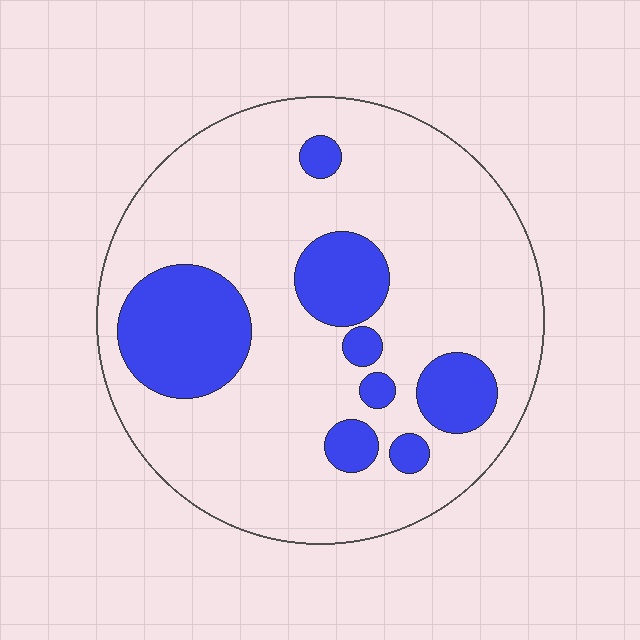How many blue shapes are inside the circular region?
8.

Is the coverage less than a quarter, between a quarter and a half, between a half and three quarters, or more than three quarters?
Less than a quarter.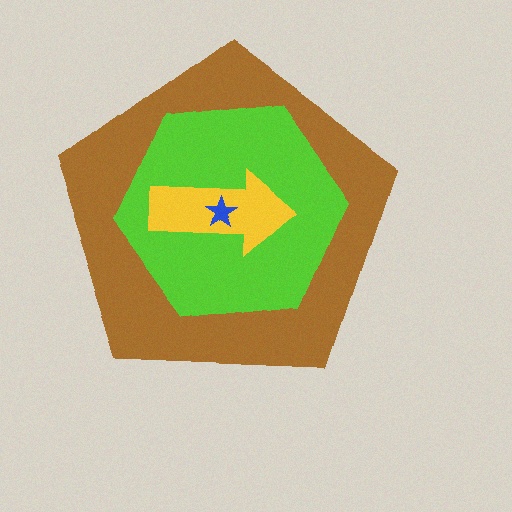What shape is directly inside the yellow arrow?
The blue star.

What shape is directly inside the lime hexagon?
The yellow arrow.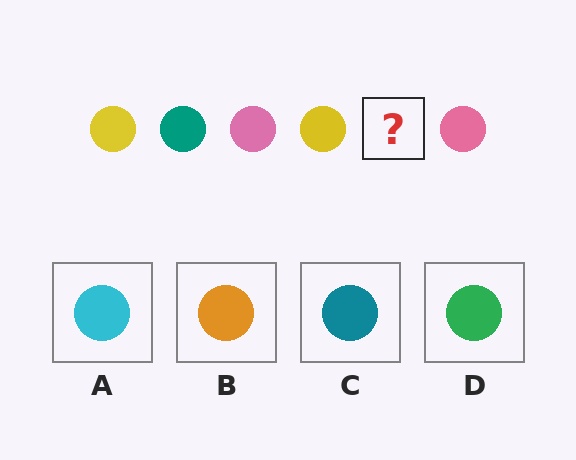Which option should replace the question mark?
Option C.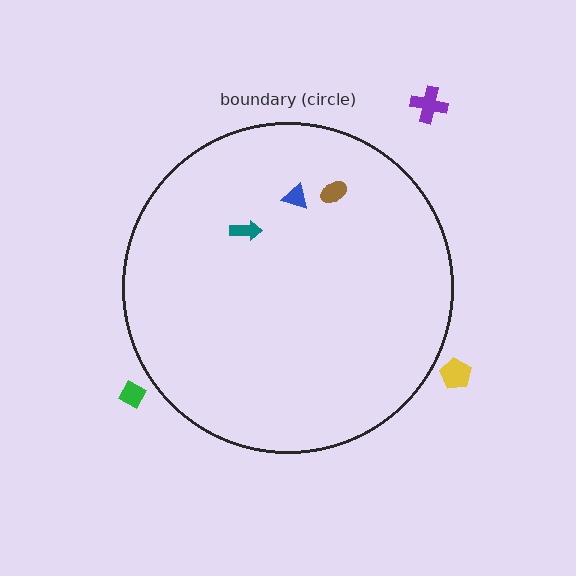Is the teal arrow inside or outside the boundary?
Inside.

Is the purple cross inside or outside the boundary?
Outside.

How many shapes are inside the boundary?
3 inside, 3 outside.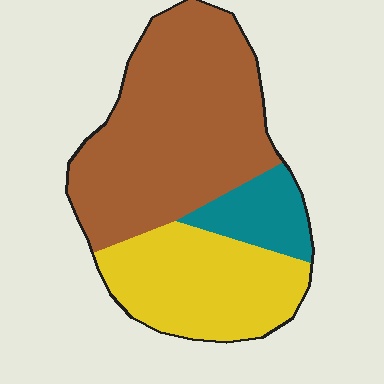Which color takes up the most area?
Brown, at roughly 55%.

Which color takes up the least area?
Teal, at roughly 10%.